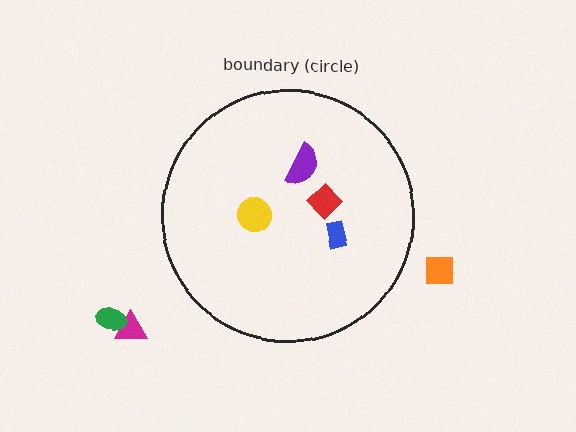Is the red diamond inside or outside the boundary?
Inside.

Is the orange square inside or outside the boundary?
Outside.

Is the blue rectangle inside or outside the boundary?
Inside.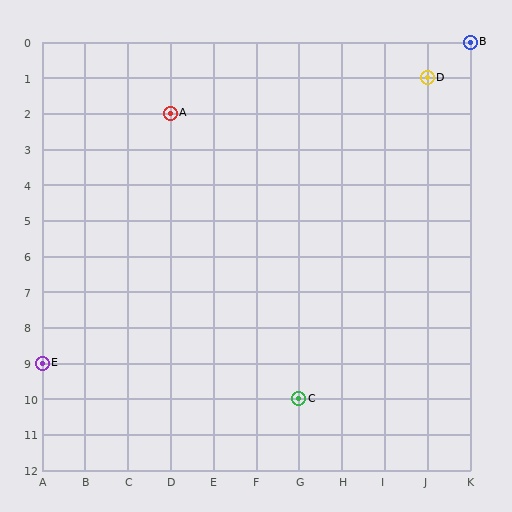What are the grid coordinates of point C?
Point C is at grid coordinates (G, 10).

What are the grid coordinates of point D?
Point D is at grid coordinates (J, 1).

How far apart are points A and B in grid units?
Points A and B are 7 columns and 2 rows apart (about 7.3 grid units diagonally).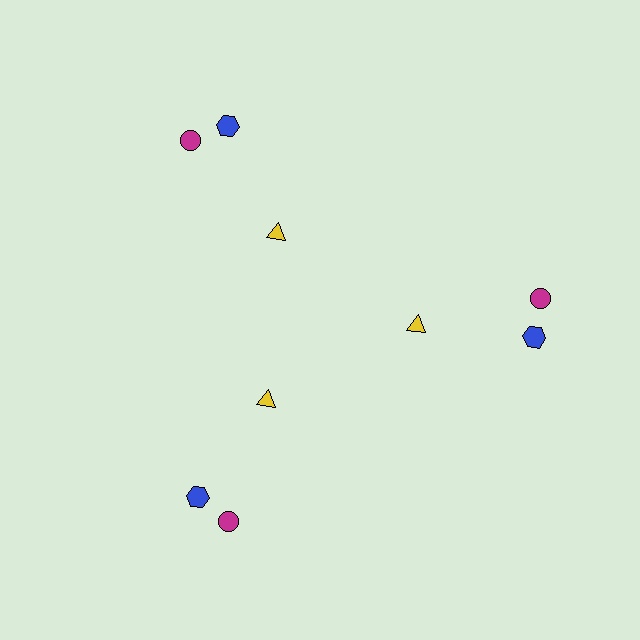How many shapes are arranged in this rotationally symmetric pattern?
There are 9 shapes, arranged in 3 groups of 3.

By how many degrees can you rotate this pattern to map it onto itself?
The pattern maps onto itself every 120 degrees of rotation.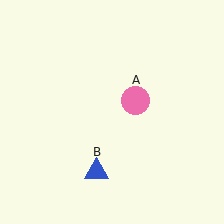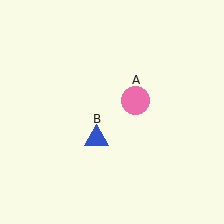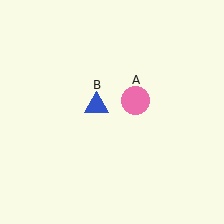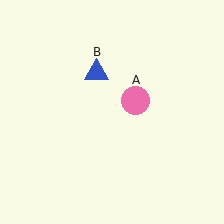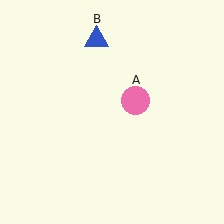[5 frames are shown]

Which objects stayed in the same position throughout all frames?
Pink circle (object A) remained stationary.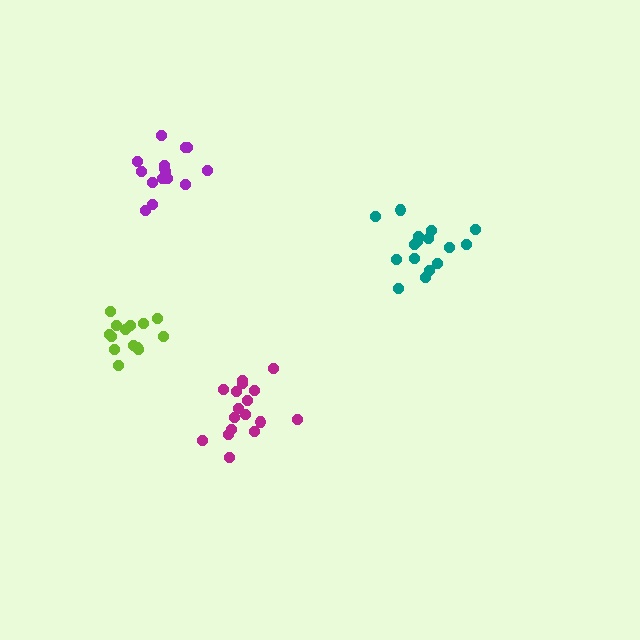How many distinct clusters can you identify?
There are 4 distinct clusters.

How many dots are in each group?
Group 1: 17 dots, Group 2: 16 dots, Group 3: 16 dots, Group 4: 14 dots (63 total).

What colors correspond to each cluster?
The clusters are colored: magenta, teal, purple, lime.